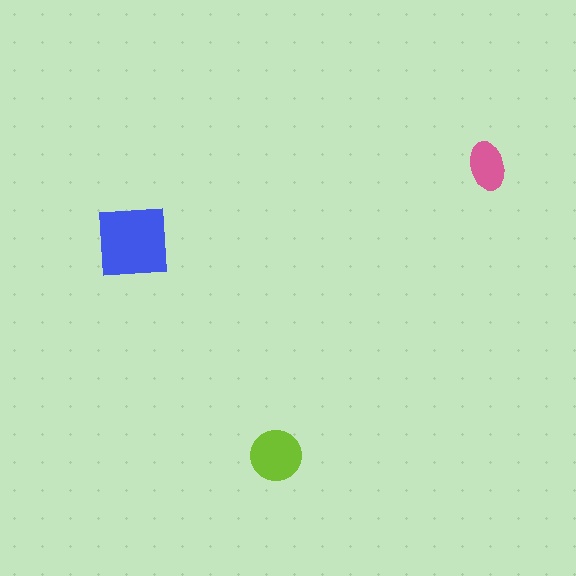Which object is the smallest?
The pink ellipse.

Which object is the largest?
The blue square.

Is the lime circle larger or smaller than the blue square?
Smaller.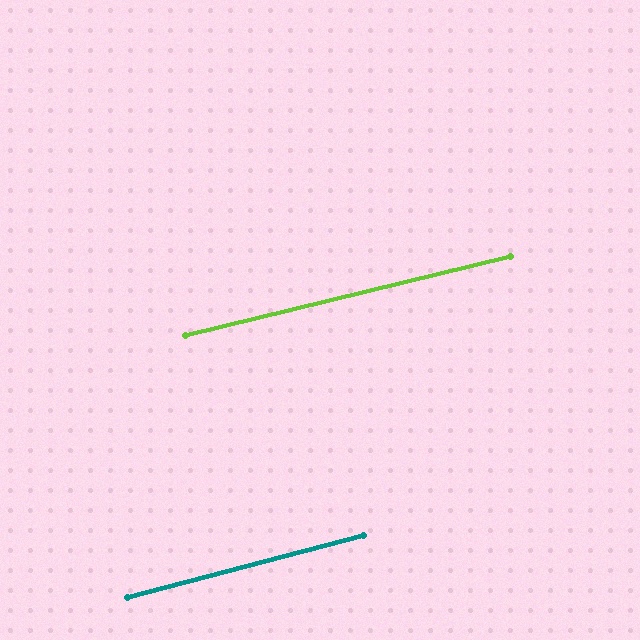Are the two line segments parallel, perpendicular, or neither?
Parallel — their directions differ by only 0.8°.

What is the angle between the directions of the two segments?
Approximately 1 degree.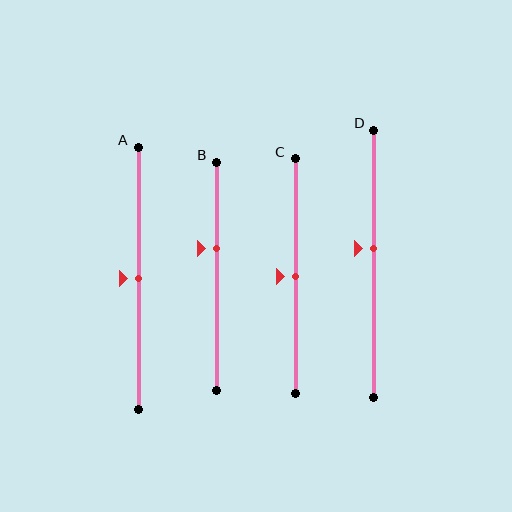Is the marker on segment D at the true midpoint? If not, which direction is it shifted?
No, the marker on segment D is shifted upward by about 6% of the segment length.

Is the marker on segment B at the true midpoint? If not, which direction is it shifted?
No, the marker on segment B is shifted upward by about 12% of the segment length.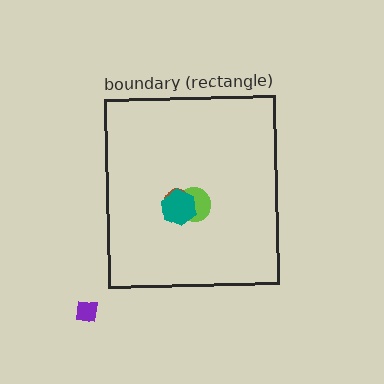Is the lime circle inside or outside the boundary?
Inside.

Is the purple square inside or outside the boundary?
Outside.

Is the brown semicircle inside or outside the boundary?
Inside.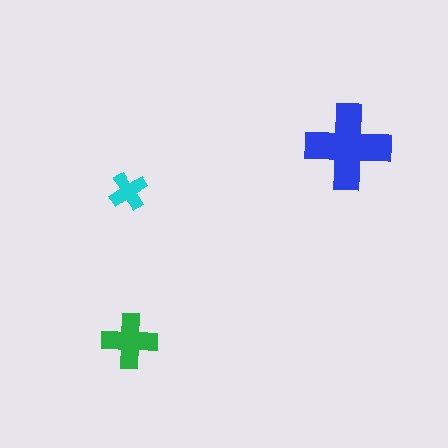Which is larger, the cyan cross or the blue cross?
The blue one.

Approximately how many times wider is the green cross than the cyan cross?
About 1.5 times wider.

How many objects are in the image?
There are 3 objects in the image.